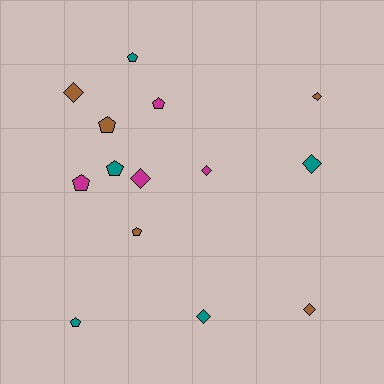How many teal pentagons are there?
There are 3 teal pentagons.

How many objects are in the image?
There are 14 objects.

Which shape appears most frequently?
Diamond, with 7 objects.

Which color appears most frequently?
Teal, with 5 objects.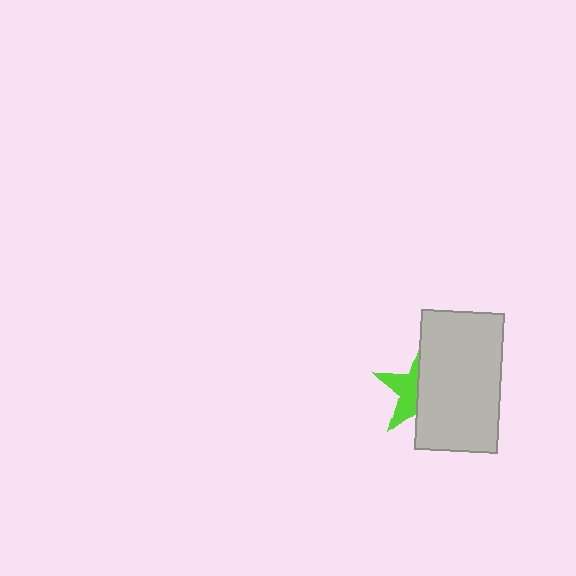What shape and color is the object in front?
The object in front is a light gray rectangle.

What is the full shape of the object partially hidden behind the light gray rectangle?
The partially hidden object is a lime star.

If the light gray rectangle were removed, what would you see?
You would see the complete lime star.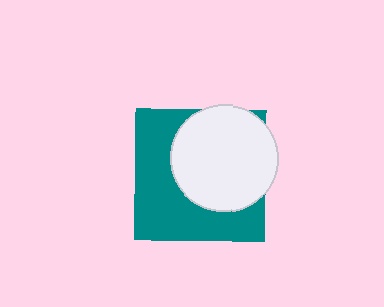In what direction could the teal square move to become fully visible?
The teal square could move toward the lower-left. That would shift it out from behind the white circle entirely.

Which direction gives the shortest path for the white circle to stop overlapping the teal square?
Moving toward the upper-right gives the shortest separation.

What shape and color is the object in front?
The object in front is a white circle.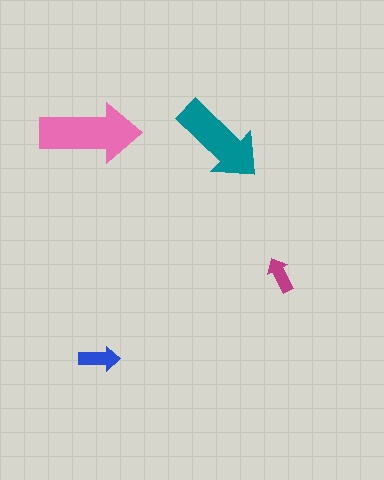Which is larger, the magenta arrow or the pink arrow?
The pink one.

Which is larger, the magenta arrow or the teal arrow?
The teal one.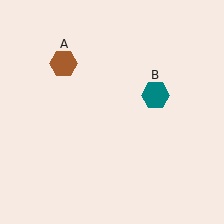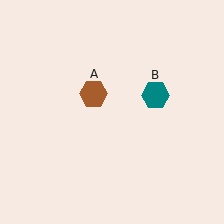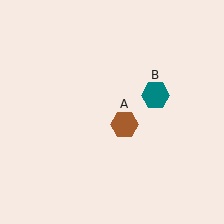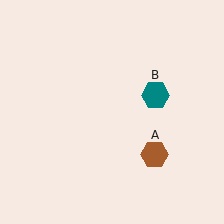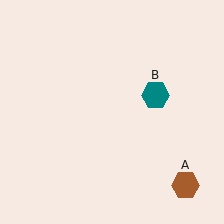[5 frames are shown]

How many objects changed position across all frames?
1 object changed position: brown hexagon (object A).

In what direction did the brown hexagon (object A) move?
The brown hexagon (object A) moved down and to the right.